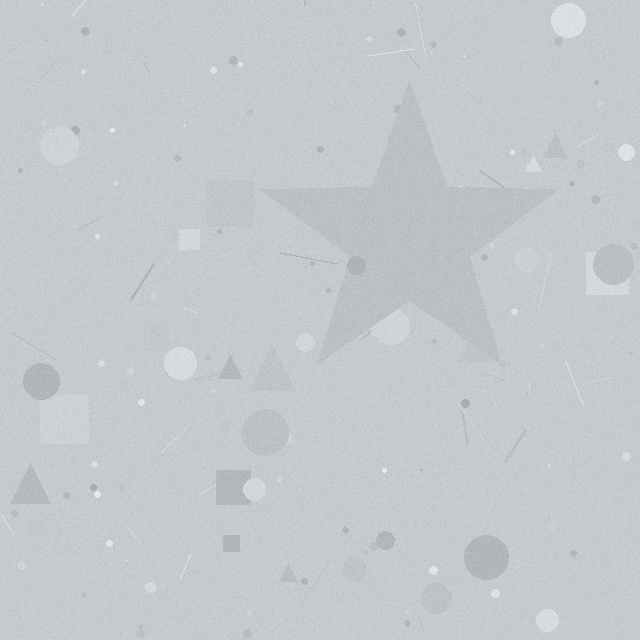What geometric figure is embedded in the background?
A star is embedded in the background.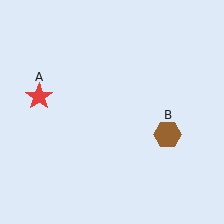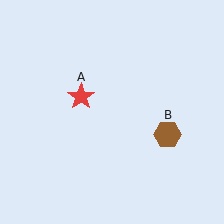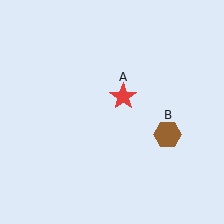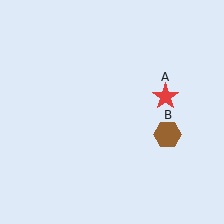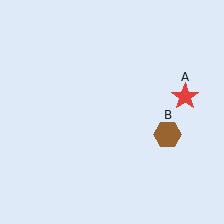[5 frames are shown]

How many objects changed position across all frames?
1 object changed position: red star (object A).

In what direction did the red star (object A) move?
The red star (object A) moved right.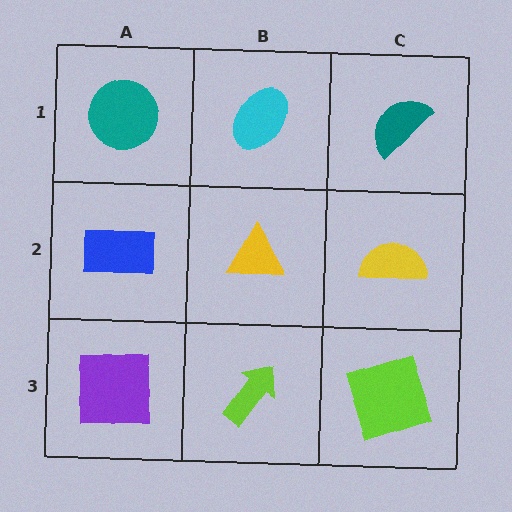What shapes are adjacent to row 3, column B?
A yellow triangle (row 2, column B), a purple square (row 3, column A), a lime square (row 3, column C).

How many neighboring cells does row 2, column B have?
4.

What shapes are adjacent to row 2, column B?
A cyan ellipse (row 1, column B), a lime arrow (row 3, column B), a blue rectangle (row 2, column A), a yellow semicircle (row 2, column C).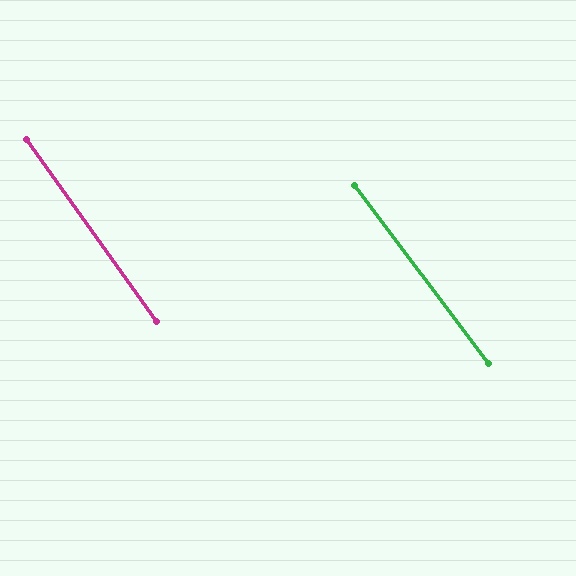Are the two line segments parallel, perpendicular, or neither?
Parallel — their directions differ by only 1.2°.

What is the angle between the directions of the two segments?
Approximately 1 degree.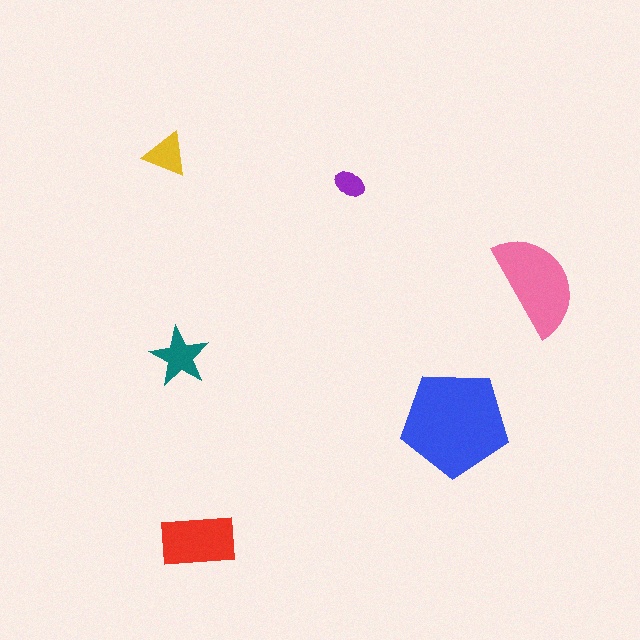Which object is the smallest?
The purple ellipse.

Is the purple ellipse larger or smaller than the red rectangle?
Smaller.